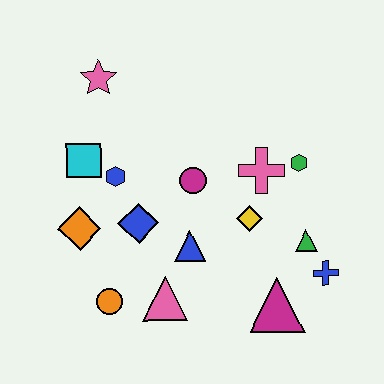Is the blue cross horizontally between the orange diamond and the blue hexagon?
No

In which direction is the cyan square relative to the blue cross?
The cyan square is to the left of the blue cross.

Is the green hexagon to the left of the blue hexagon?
No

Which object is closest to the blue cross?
The green triangle is closest to the blue cross.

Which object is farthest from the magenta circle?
The blue cross is farthest from the magenta circle.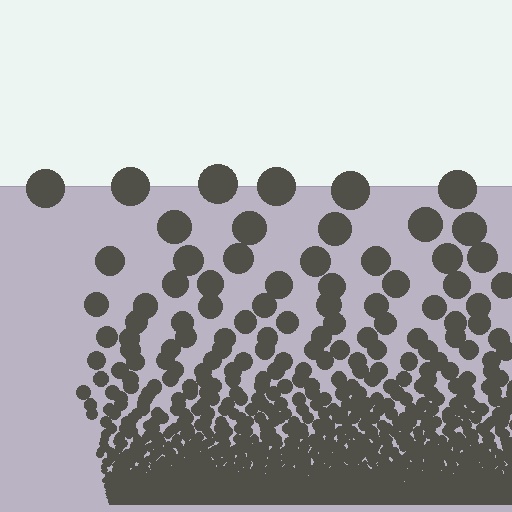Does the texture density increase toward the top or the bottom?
Density increases toward the bottom.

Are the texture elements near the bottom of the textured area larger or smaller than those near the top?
Smaller. The gradient is inverted — elements near the bottom are smaller and denser.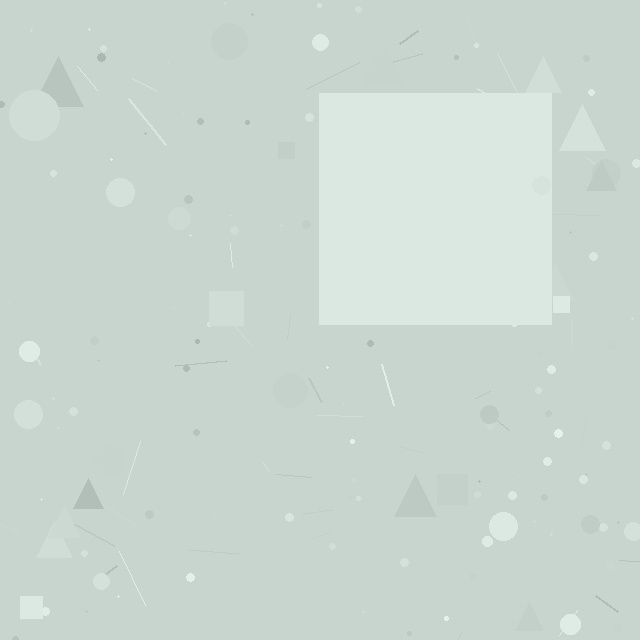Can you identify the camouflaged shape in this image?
The camouflaged shape is a square.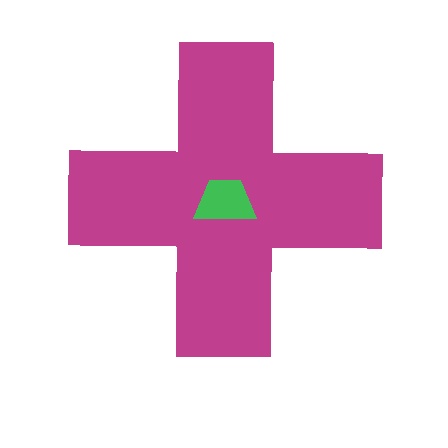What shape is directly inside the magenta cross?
The green trapezoid.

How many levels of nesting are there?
2.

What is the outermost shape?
The magenta cross.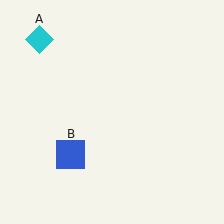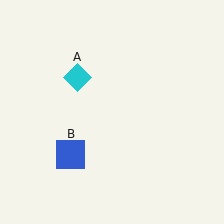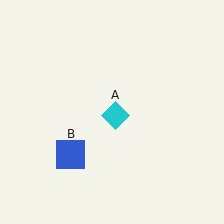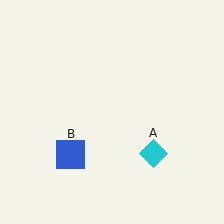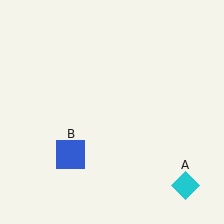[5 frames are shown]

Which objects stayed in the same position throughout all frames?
Blue square (object B) remained stationary.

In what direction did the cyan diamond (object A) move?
The cyan diamond (object A) moved down and to the right.